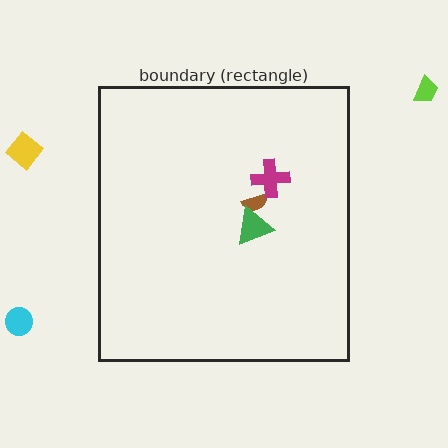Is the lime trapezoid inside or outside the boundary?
Outside.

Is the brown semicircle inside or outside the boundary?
Inside.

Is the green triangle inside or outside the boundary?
Inside.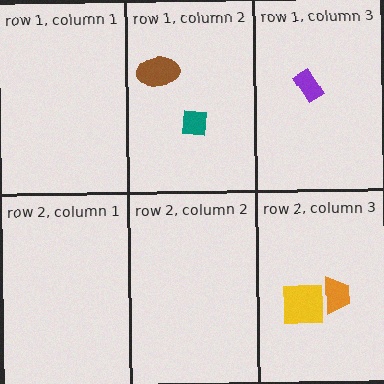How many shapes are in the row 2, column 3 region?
2.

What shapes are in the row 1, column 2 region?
The brown ellipse, the teal square.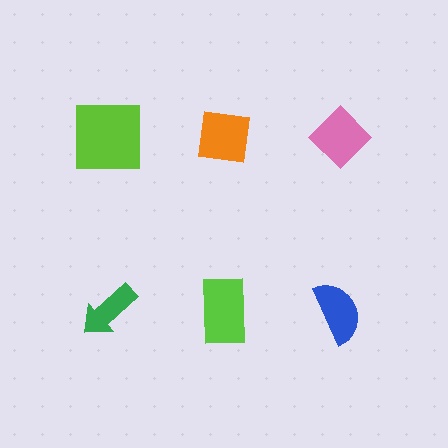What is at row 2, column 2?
A lime rectangle.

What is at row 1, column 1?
A lime square.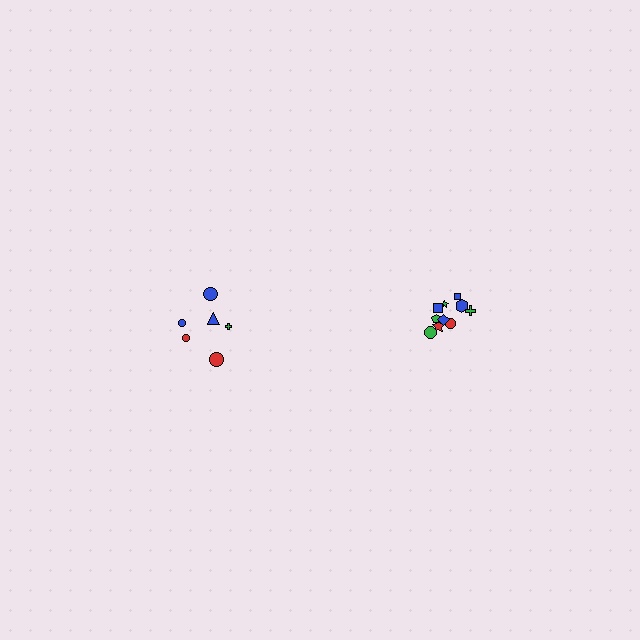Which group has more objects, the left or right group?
The right group.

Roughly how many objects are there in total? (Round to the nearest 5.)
Roughly 15 objects in total.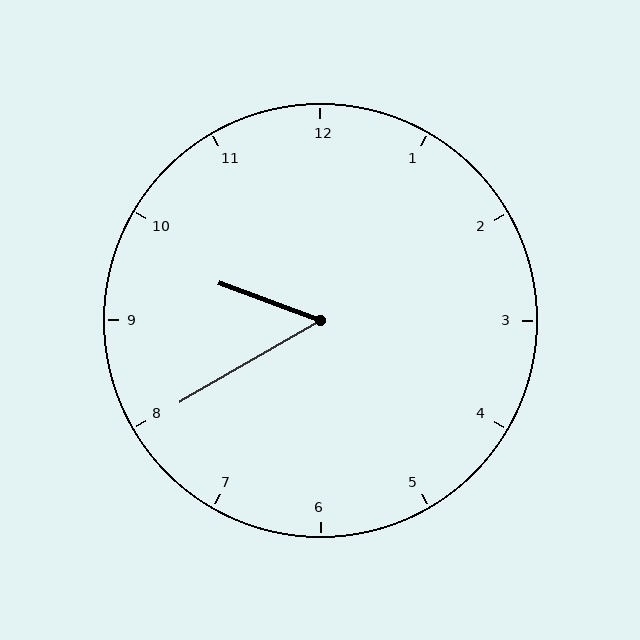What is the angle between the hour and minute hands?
Approximately 50 degrees.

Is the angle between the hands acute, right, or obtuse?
It is acute.